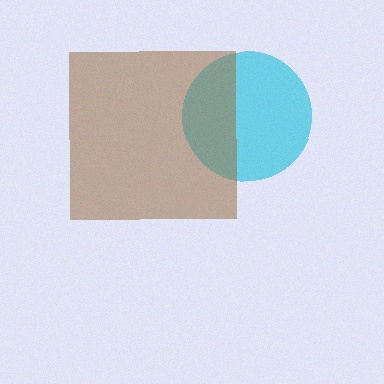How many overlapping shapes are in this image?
There are 2 overlapping shapes in the image.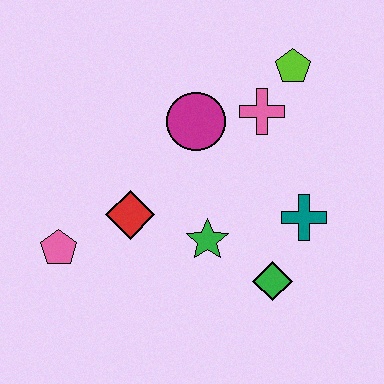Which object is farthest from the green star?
The lime pentagon is farthest from the green star.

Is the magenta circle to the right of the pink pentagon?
Yes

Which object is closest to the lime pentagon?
The pink cross is closest to the lime pentagon.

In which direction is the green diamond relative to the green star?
The green diamond is to the right of the green star.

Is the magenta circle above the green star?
Yes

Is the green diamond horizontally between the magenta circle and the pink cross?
No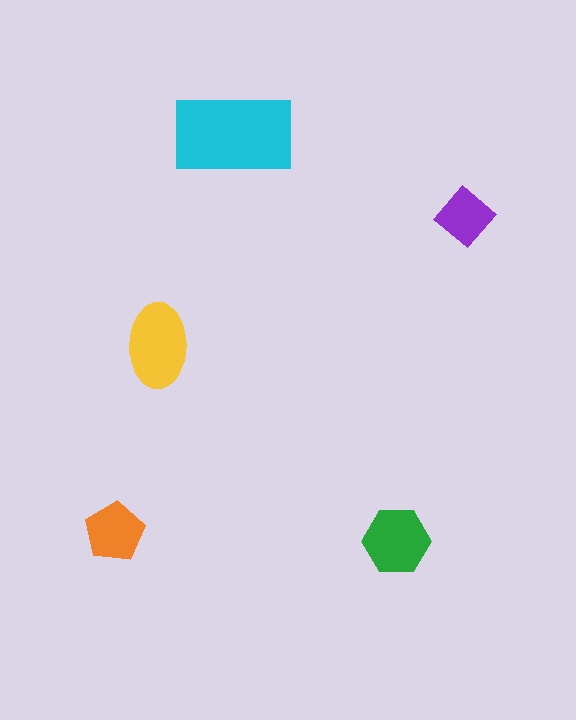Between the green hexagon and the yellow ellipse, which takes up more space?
The yellow ellipse.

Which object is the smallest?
The purple diamond.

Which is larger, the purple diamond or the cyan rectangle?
The cyan rectangle.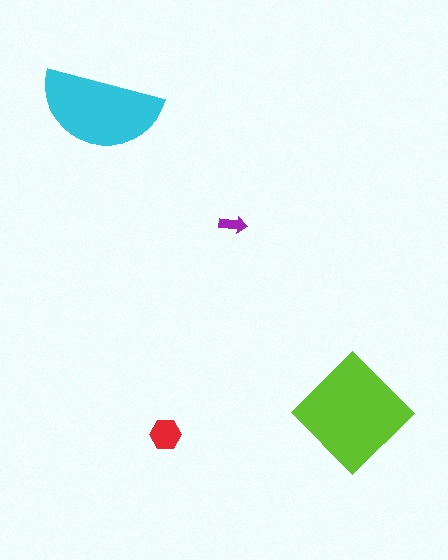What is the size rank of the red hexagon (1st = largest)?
3rd.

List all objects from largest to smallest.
The lime diamond, the cyan semicircle, the red hexagon, the purple arrow.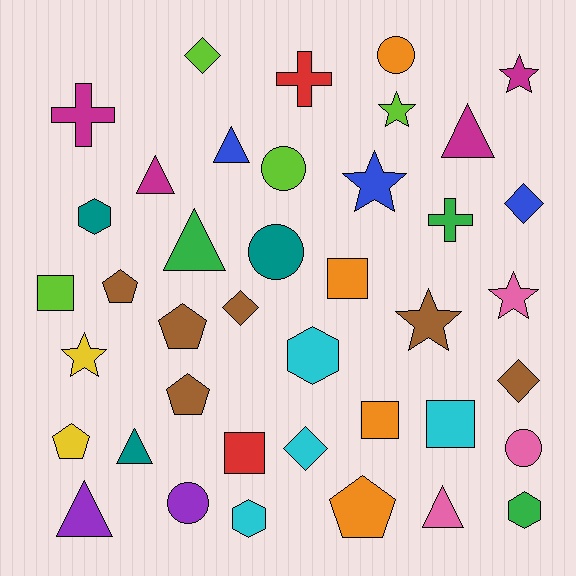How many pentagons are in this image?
There are 5 pentagons.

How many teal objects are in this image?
There are 3 teal objects.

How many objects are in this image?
There are 40 objects.